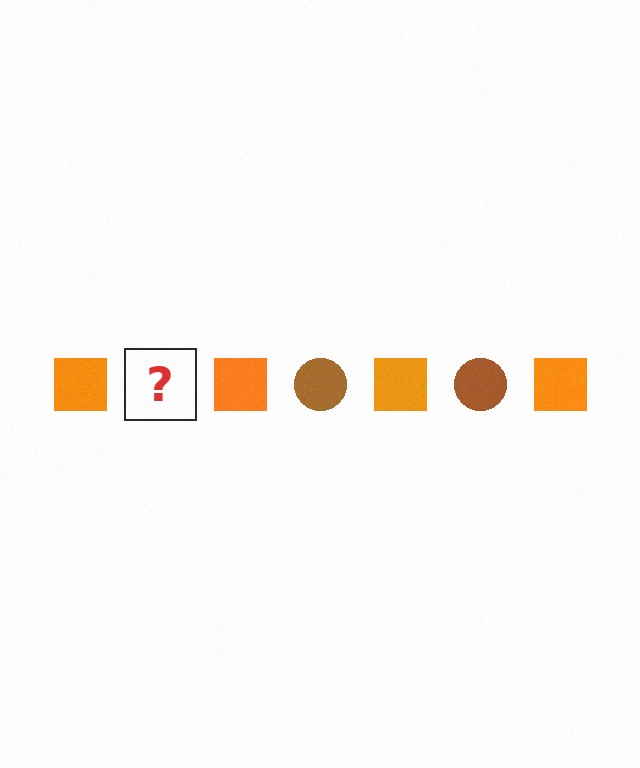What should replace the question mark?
The question mark should be replaced with a brown circle.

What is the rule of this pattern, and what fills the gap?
The rule is that the pattern alternates between orange square and brown circle. The gap should be filled with a brown circle.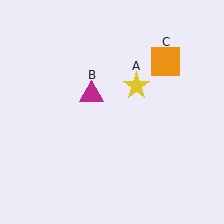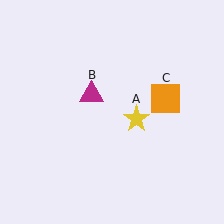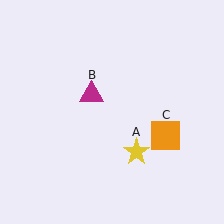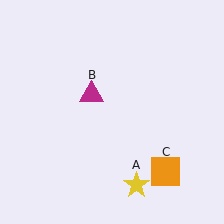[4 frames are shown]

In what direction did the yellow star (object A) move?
The yellow star (object A) moved down.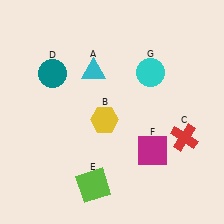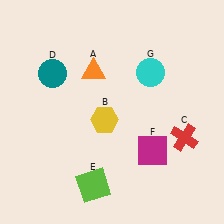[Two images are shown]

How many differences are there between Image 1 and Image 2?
There is 1 difference between the two images.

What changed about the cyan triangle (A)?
In Image 1, A is cyan. In Image 2, it changed to orange.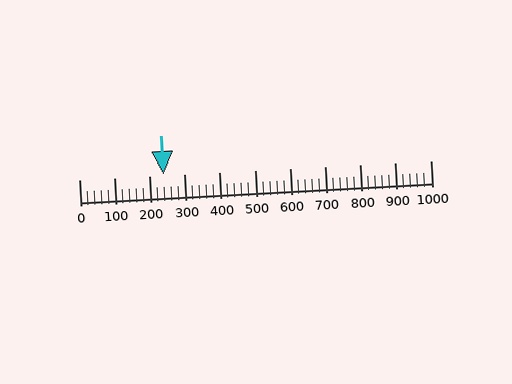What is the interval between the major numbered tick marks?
The major tick marks are spaced 100 units apart.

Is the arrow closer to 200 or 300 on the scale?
The arrow is closer to 200.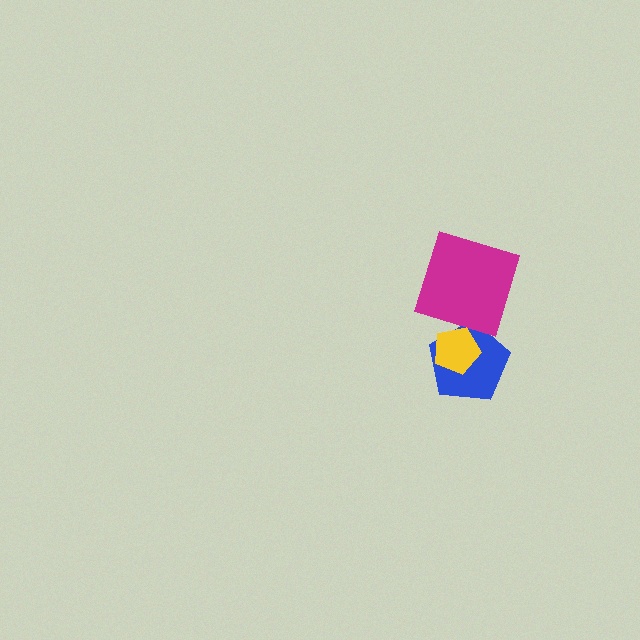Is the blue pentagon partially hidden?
Yes, it is partially covered by another shape.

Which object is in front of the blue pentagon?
The yellow pentagon is in front of the blue pentagon.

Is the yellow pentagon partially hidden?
No, no other shape covers it.